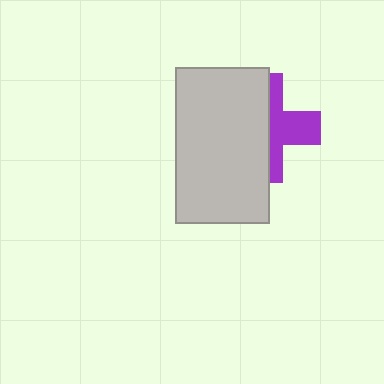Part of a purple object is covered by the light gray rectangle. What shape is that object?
It is a cross.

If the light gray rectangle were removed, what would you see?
You would see the complete purple cross.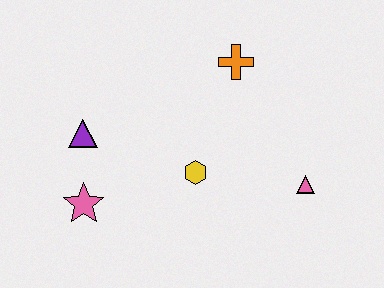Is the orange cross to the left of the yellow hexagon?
No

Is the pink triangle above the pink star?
Yes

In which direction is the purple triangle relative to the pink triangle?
The purple triangle is to the left of the pink triangle.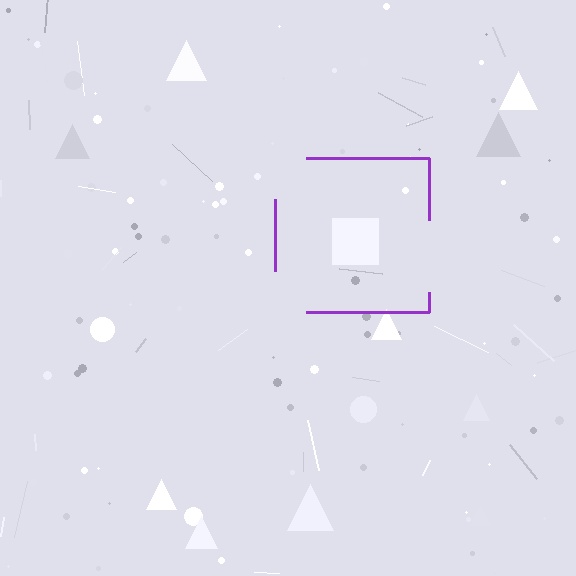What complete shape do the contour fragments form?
The contour fragments form a square.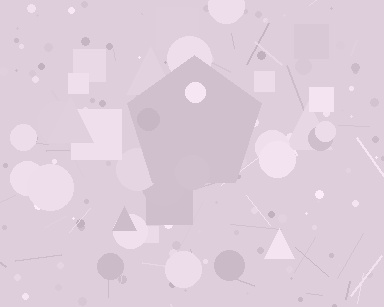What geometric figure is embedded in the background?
A pentagon is embedded in the background.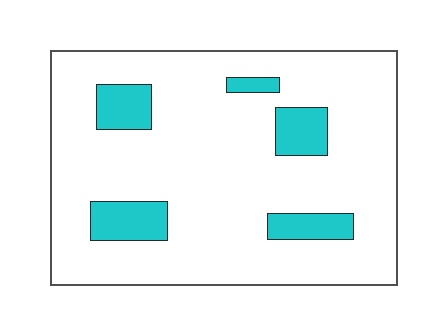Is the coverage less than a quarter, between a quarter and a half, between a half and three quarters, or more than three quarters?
Less than a quarter.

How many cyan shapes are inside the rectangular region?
5.